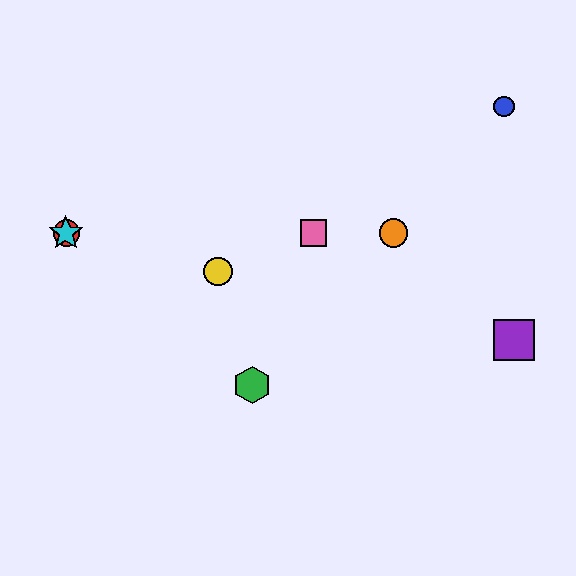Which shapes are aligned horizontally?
The red circle, the orange circle, the cyan star, the pink square are aligned horizontally.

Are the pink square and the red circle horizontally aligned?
Yes, both are at y≈233.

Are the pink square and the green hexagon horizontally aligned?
No, the pink square is at y≈233 and the green hexagon is at y≈385.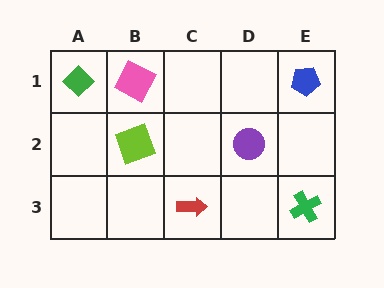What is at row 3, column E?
A green cross.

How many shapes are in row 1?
3 shapes.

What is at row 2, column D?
A purple circle.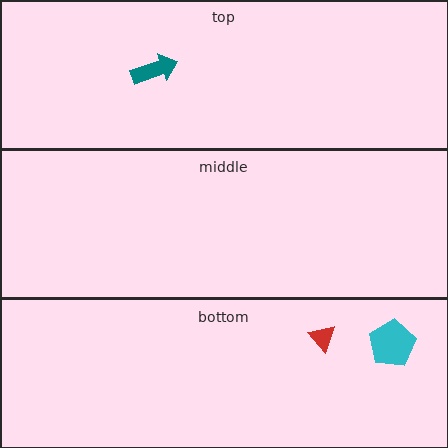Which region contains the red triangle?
The bottom region.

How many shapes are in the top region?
1.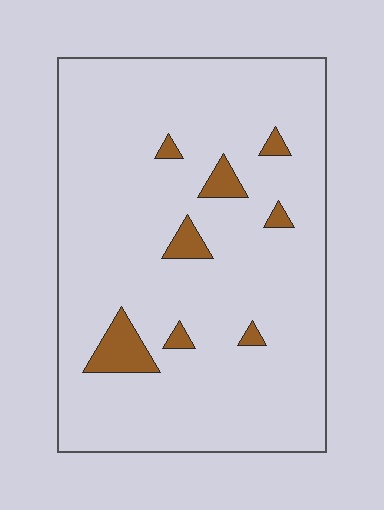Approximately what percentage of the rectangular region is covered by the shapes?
Approximately 5%.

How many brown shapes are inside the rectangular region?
8.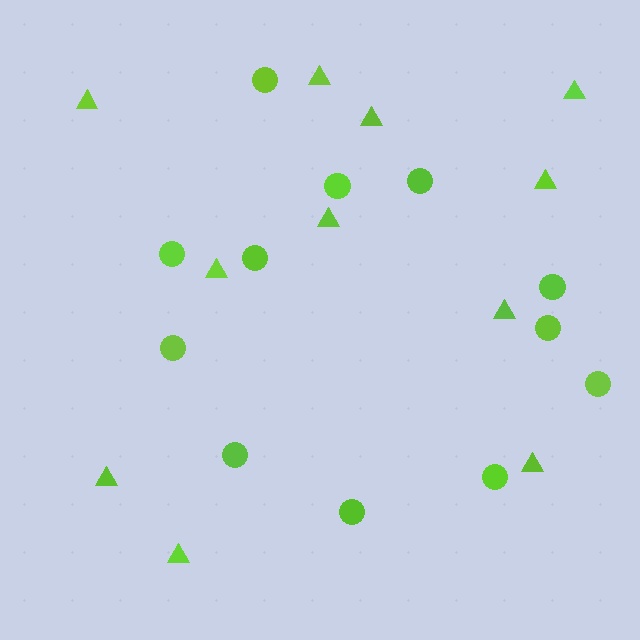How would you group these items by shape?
There are 2 groups: one group of triangles (11) and one group of circles (12).